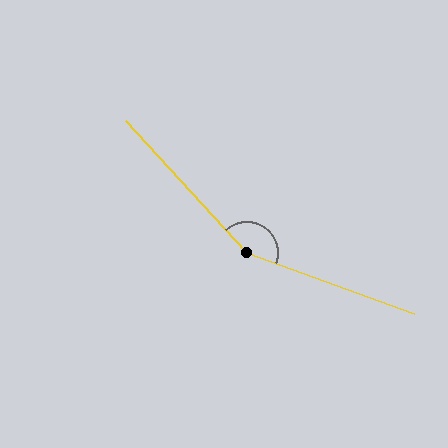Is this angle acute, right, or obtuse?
It is obtuse.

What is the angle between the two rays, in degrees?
Approximately 152 degrees.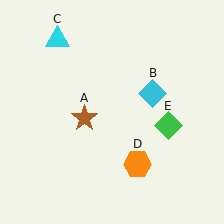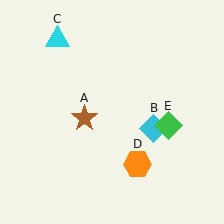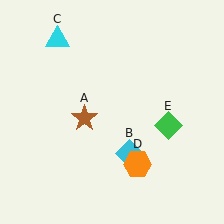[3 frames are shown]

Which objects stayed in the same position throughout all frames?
Brown star (object A) and cyan triangle (object C) and orange hexagon (object D) and green diamond (object E) remained stationary.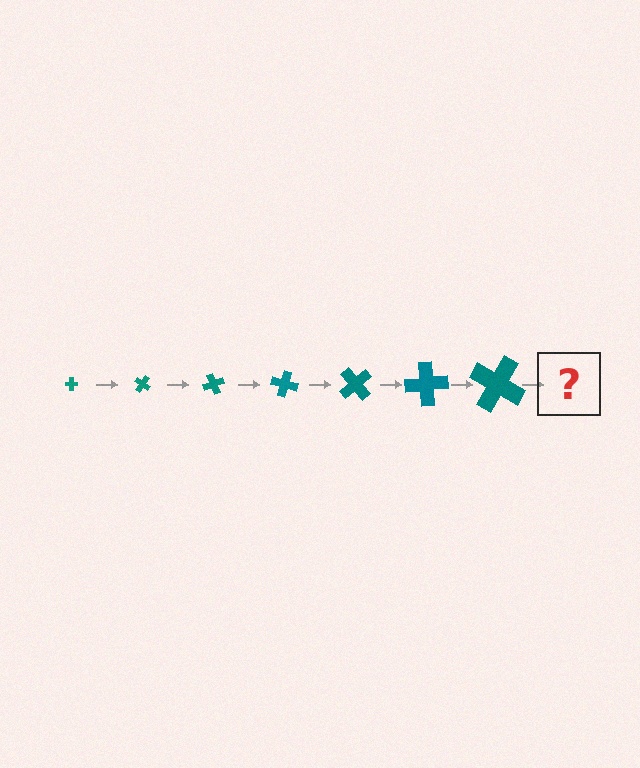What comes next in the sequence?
The next element should be a cross, larger than the previous one and rotated 245 degrees from the start.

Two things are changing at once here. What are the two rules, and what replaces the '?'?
The two rules are that the cross grows larger each step and it rotates 35 degrees each step. The '?' should be a cross, larger than the previous one and rotated 245 degrees from the start.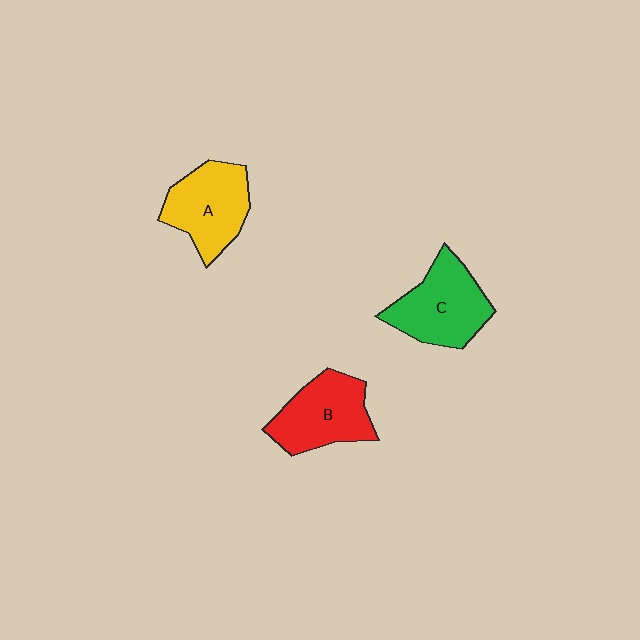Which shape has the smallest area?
Shape B (red).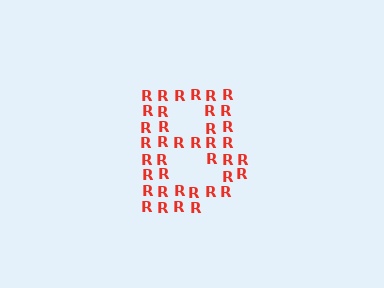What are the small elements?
The small elements are letter R's.